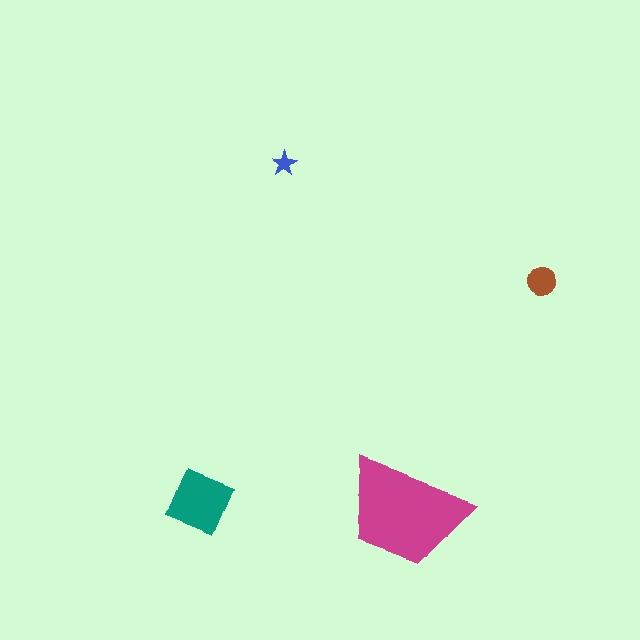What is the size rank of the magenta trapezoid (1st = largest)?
1st.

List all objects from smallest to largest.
The blue star, the brown circle, the teal square, the magenta trapezoid.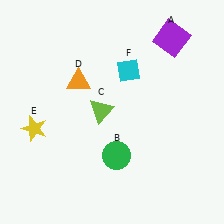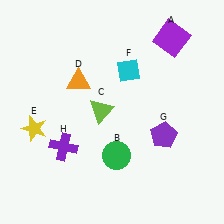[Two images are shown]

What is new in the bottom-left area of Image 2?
A purple cross (H) was added in the bottom-left area of Image 2.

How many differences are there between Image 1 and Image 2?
There are 2 differences between the two images.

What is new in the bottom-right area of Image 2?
A purple pentagon (G) was added in the bottom-right area of Image 2.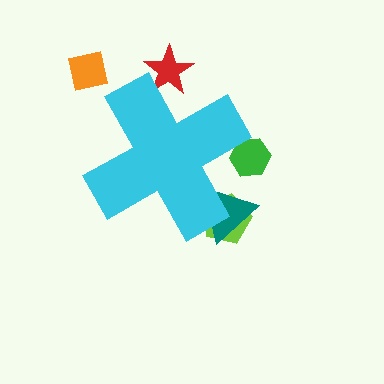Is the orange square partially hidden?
No, the orange square is fully visible.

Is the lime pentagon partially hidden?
Yes, the lime pentagon is partially hidden behind the cyan cross.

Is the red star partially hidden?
Yes, the red star is partially hidden behind the cyan cross.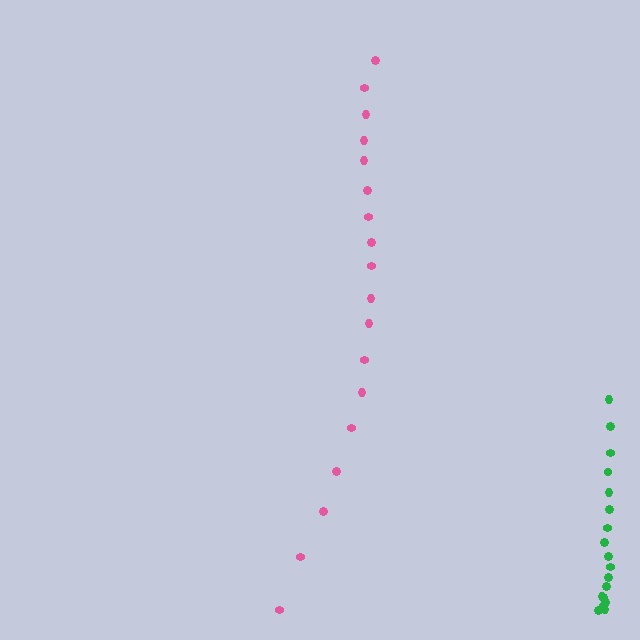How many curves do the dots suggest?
There are 2 distinct paths.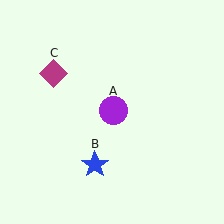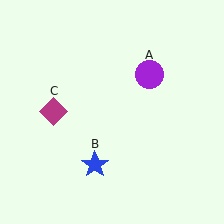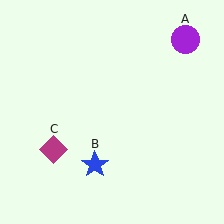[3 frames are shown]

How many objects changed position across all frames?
2 objects changed position: purple circle (object A), magenta diamond (object C).